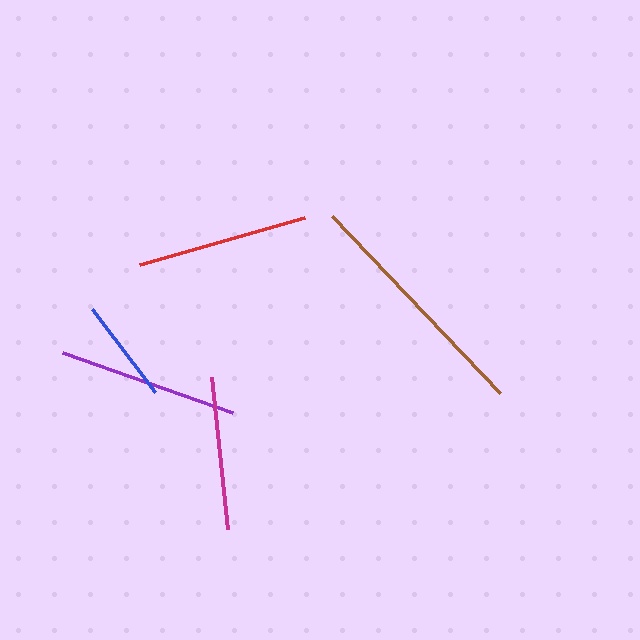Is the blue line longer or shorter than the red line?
The red line is longer than the blue line.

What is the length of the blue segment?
The blue segment is approximately 104 pixels long.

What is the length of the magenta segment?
The magenta segment is approximately 153 pixels long.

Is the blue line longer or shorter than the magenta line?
The magenta line is longer than the blue line.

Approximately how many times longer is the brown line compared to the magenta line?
The brown line is approximately 1.6 times the length of the magenta line.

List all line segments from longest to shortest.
From longest to shortest: brown, purple, red, magenta, blue.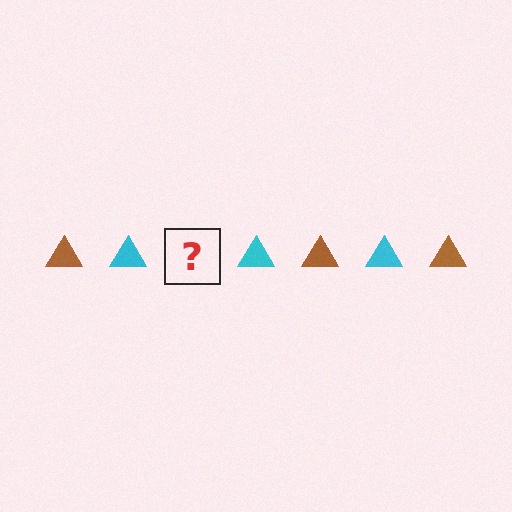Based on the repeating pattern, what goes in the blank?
The blank should be a brown triangle.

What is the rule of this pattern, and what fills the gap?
The rule is that the pattern cycles through brown, cyan triangles. The gap should be filled with a brown triangle.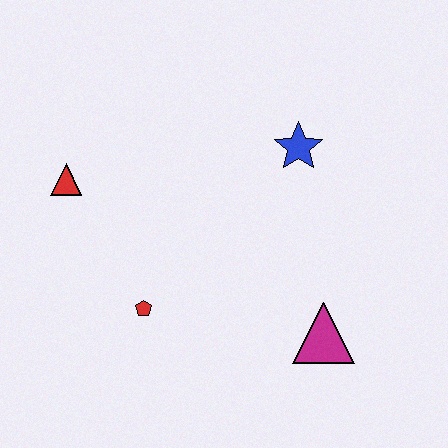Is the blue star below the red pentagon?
No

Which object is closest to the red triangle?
The red pentagon is closest to the red triangle.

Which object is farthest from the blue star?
The red triangle is farthest from the blue star.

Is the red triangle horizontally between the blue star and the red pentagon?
No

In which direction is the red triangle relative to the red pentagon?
The red triangle is above the red pentagon.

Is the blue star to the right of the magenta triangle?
No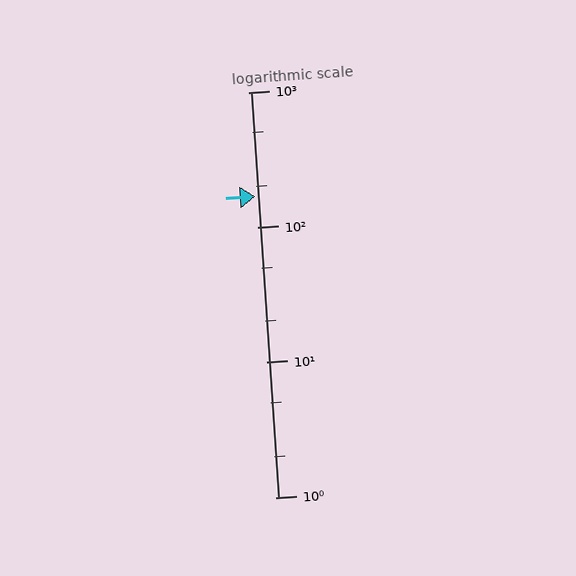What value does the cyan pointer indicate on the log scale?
The pointer indicates approximately 170.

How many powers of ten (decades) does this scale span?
The scale spans 3 decades, from 1 to 1000.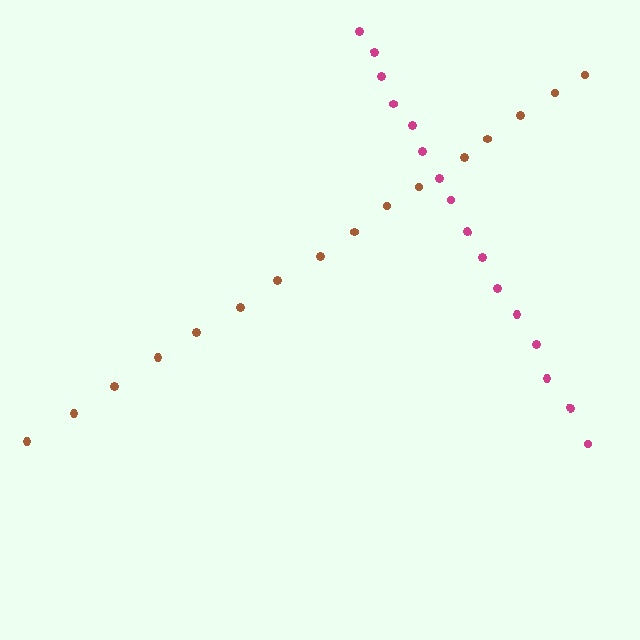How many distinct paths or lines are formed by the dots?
There are 2 distinct paths.